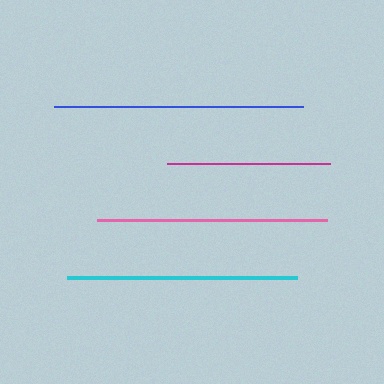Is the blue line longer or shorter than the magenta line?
The blue line is longer than the magenta line.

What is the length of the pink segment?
The pink segment is approximately 229 pixels long.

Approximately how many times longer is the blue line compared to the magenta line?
The blue line is approximately 1.5 times the length of the magenta line.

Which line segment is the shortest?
The magenta line is the shortest at approximately 163 pixels.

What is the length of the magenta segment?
The magenta segment is approximately 163 pixels long.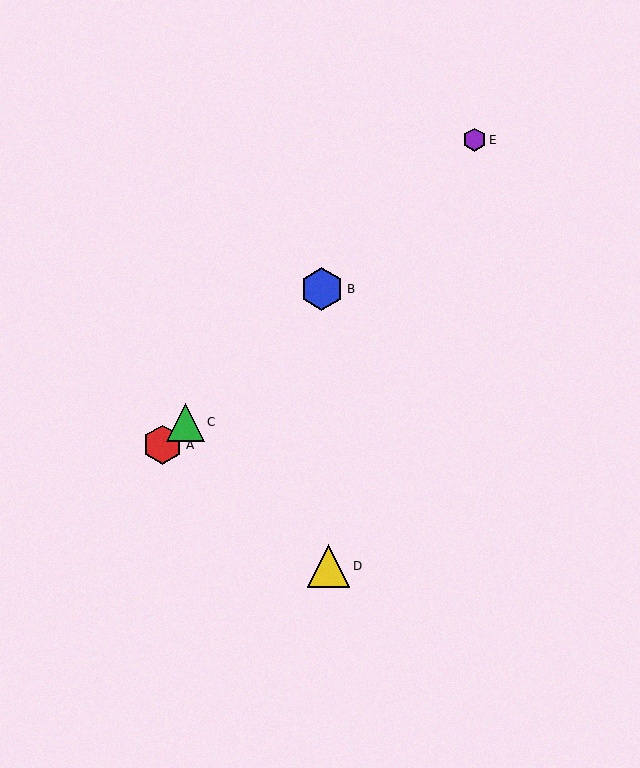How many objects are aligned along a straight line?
4 objects (A, B, C, E) are aligned along a straight line.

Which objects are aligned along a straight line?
Objects A, B, C, E are aligned along a straight line.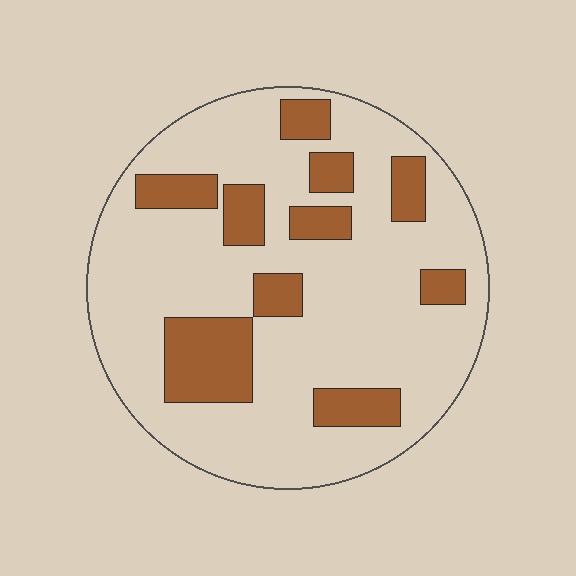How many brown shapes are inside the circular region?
10.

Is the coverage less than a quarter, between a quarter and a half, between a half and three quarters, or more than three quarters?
Less than a quarter.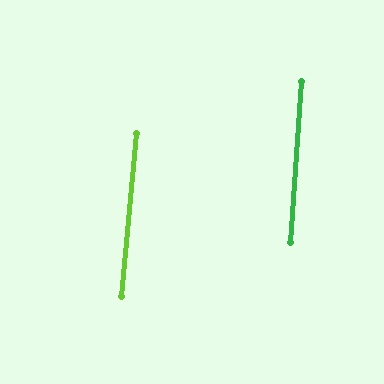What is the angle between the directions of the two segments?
Approximately 1 degree.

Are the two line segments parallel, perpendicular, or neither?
Parallel — their directions differ by only 1.0°.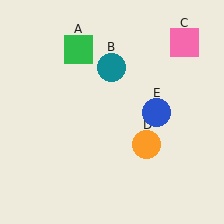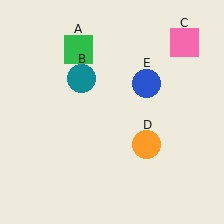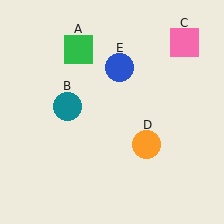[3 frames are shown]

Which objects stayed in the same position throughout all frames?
Green square (object A) and pink square (object C) and orange circle (object D) remained stationary.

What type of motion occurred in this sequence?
The teal circle (object B), blue circle (object E) rotated counterclockwise around the center of the scene.